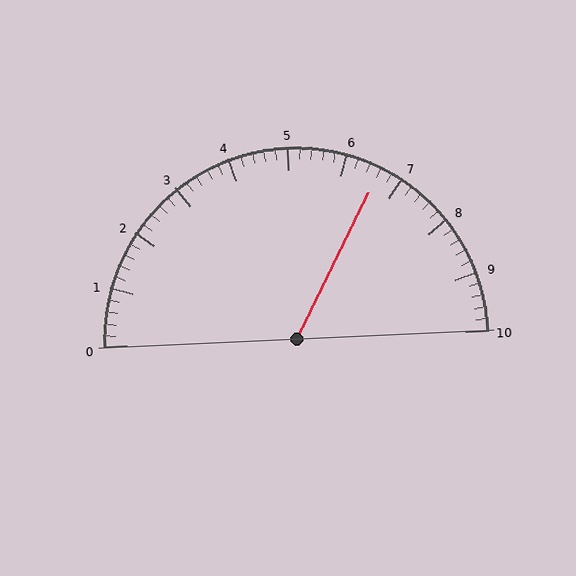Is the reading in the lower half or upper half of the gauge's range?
The reading is in the upper half of the range (0 to 10).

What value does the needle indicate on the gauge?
The needle indicates approximately 6.6.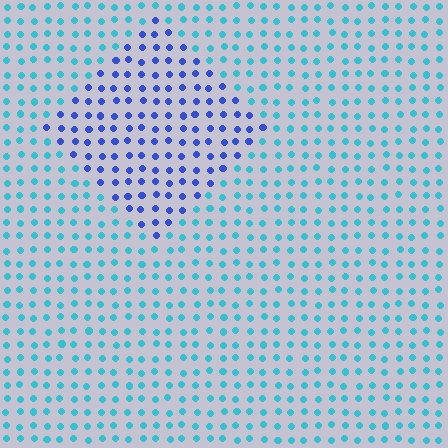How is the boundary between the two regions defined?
The boundary is defined purely by a slight shift in hue (about 44 degrees). Spacing, size, and orientation are identical on both sides.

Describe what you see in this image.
The image is filled with small cyan elements in a uniform arrangement. A diamond-shaped region is visible where the elements are tinted to a slightly different hue, forming a subtle color boundary.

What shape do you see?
I see a diamond.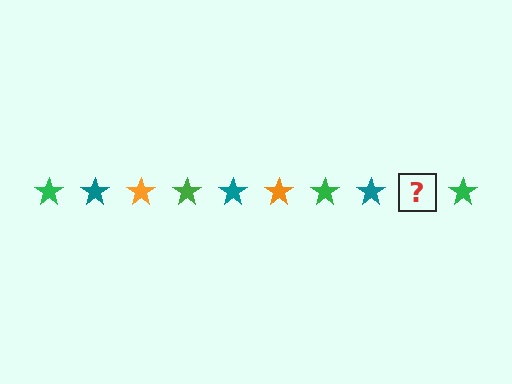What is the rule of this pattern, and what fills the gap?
The rule is that the pattern cycles through green, teal, orange stars. The gap should be filled with an orange star.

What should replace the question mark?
The question mark should be replaced with an orange star.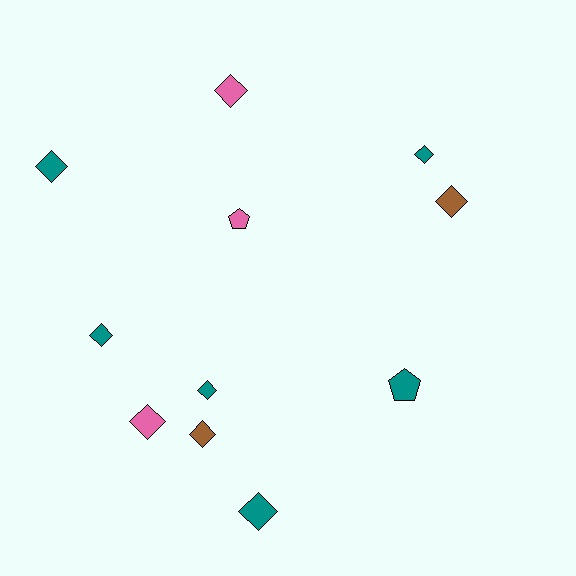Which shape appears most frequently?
Diamond, with 9 objects.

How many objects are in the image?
There are 11 objects.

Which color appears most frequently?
Teal, with 6 objects.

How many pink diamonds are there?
There are 2 pink diamonds.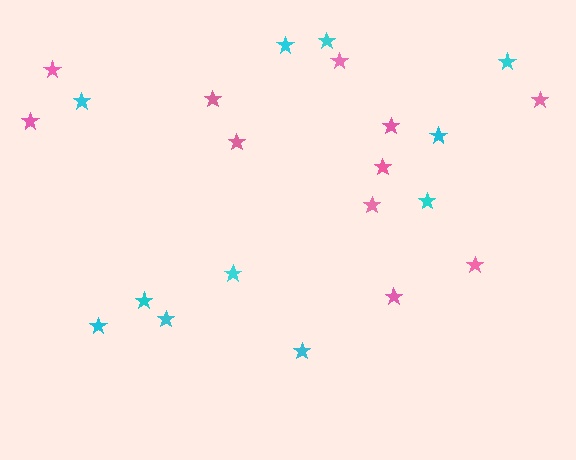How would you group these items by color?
There are 2 groups: one group of pink stars (11) and one group of cyan stars (11).